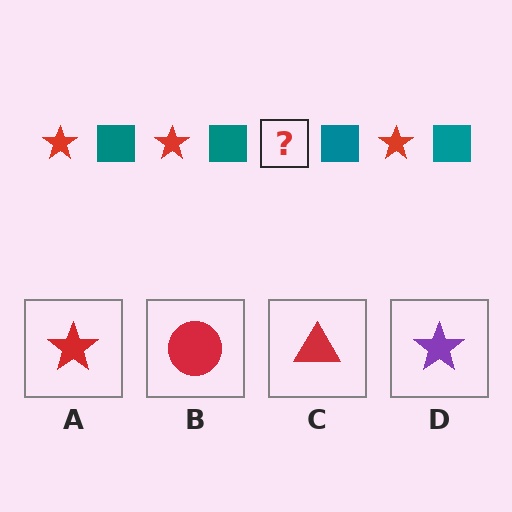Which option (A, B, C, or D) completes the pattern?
A.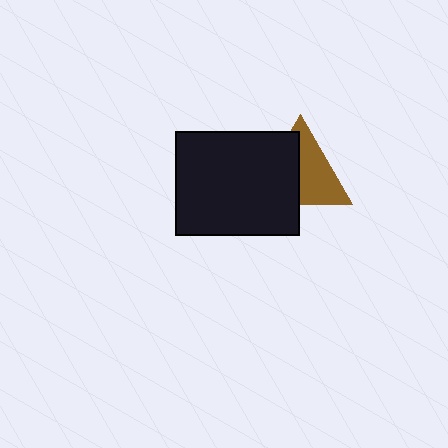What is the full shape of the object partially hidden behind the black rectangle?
The partially hidden object is a brown triangle.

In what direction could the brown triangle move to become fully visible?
The brown triangle could move right. That would shift it out from behind the black rectangle entirely.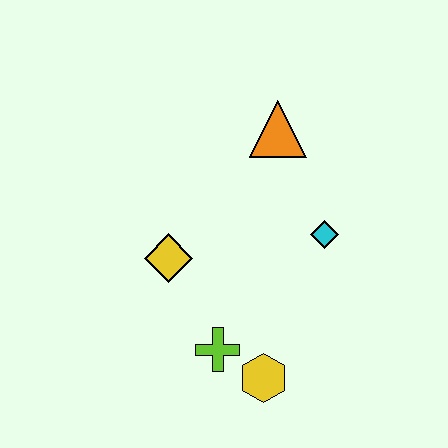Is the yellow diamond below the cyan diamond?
Yes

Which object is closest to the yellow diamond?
The lime cross is closest to the yellow diamond.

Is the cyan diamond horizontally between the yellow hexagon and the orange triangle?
No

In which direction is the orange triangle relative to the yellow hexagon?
The orange triangle is above the yellow hexagon.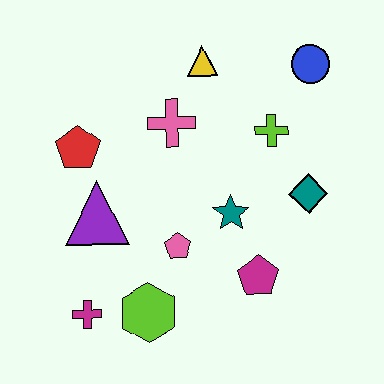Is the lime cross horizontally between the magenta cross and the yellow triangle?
No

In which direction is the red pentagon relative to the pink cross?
The red pentagon is to the left of the pink cross.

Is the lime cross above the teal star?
Yes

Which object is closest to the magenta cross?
The lime hexagon is closest to the magenta cross.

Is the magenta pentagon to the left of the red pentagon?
No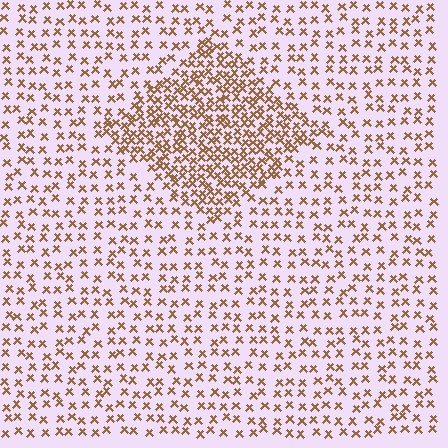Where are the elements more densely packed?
The elements are more densely packed inside the diamond boundary.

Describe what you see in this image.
The image contains small brown elements arranged at two different densities. A diamond-shaped region is visible where the elements are more densely packed than the surrounding area.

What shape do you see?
I see a diamond.